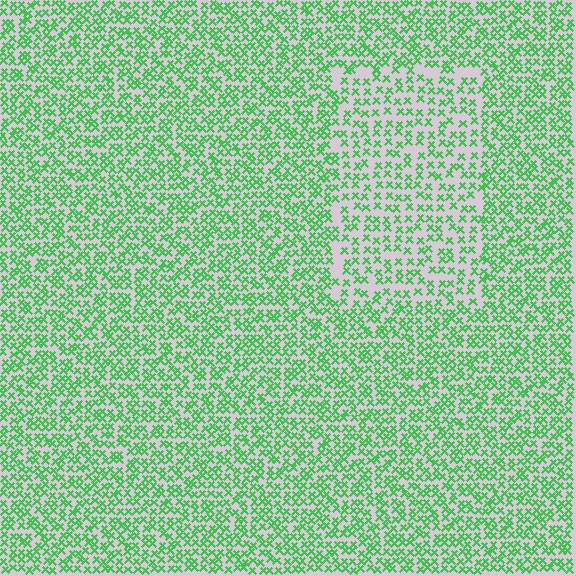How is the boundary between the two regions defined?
The boundary is defined by a change in element density (approximately 1.6x ratio). All elements are the same color, size, and shape.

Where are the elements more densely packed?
The elements are more densely packed outside the rectangle boundary.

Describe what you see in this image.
The image contains small green elements arranged at two different densities. A rectangle-shaped region is visible where the elements are less densely packed than the surrounding area.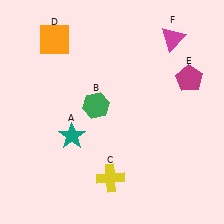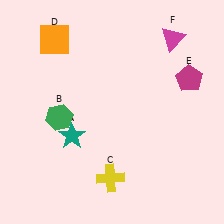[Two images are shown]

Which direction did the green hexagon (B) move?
The green hexagon (B) moved left.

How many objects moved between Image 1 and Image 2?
1 object moved between the two images.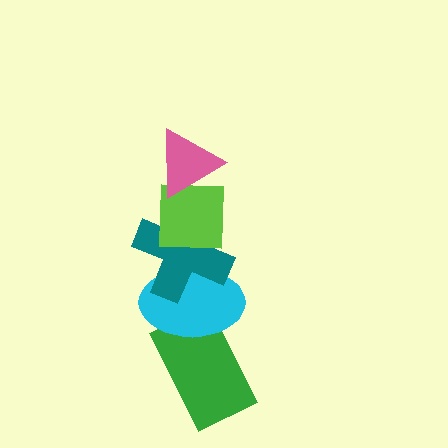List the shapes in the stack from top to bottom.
From top to bottom: the pink triangle, the lime square, the teal cross, the cyan ellipse, the green rectangle.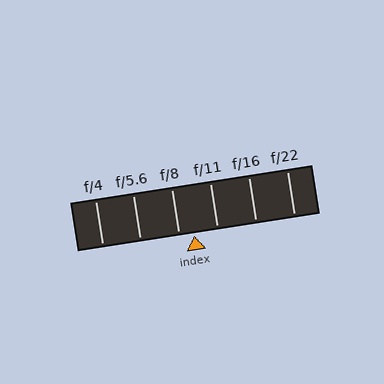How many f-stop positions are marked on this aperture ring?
There are 6 f-stop positions marked.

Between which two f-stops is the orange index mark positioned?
The index mark is between f/8 and f/11.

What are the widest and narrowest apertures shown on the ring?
The widest aperture shown is f/4 and the narrowest is f/22.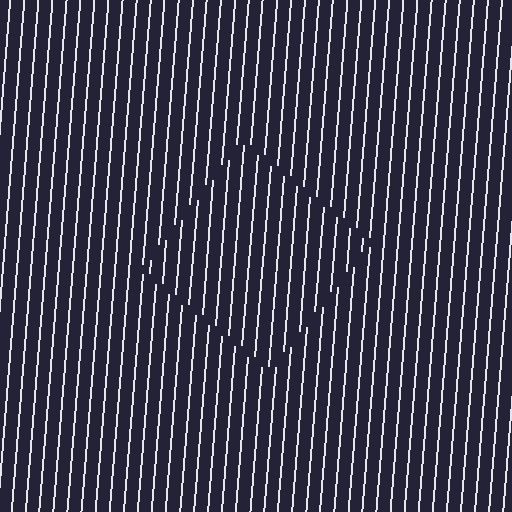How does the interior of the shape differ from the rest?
The interior of the shape contains the same grating, shifted by half a period — the contour is defined by the phase discontinuity where line-ends from the inner and outer gratings abut.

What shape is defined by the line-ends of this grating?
An illusory square. The interior of the shape contains the same grating, shifted by half a period — the contour is defined by the phase discontinuity where line-ends from the inner and outer gratings abut.